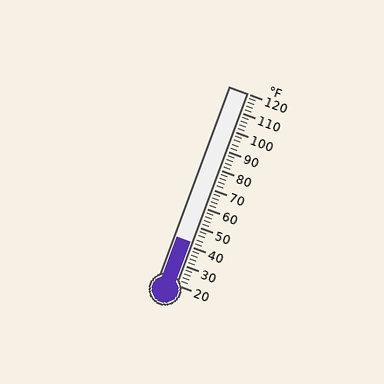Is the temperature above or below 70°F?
The temperature is below 70°F.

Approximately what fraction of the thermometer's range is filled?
The thermometer is filled to approximately 20% of its range.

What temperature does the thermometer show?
The thermometer shows approximately 42°F.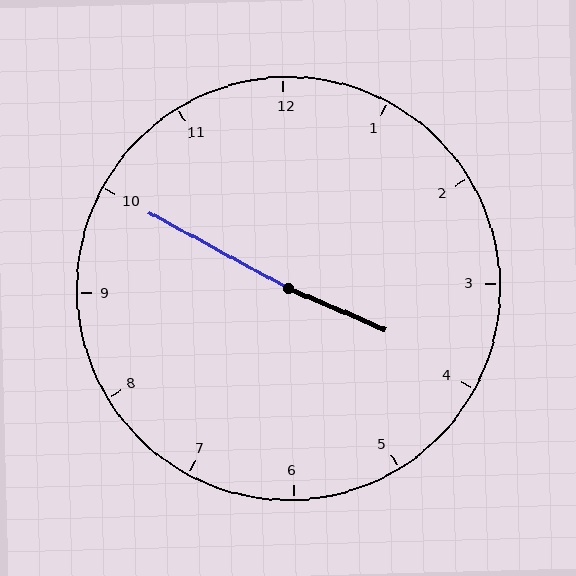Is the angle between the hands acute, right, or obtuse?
It is obtuse.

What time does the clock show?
3:50.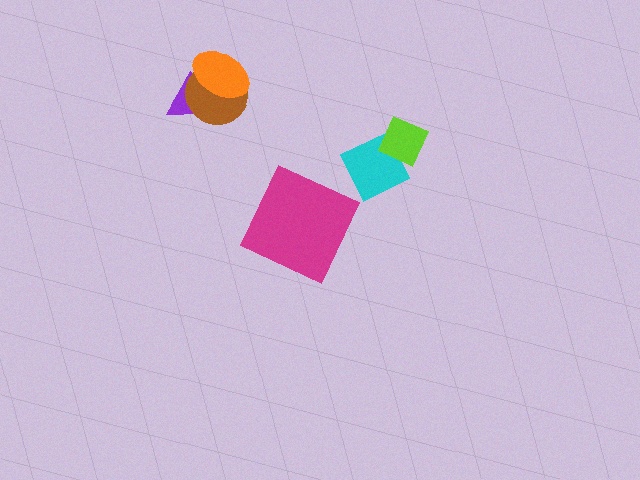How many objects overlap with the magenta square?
0 objects overlap with the magenta square.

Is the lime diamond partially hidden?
No, no other shape covers it.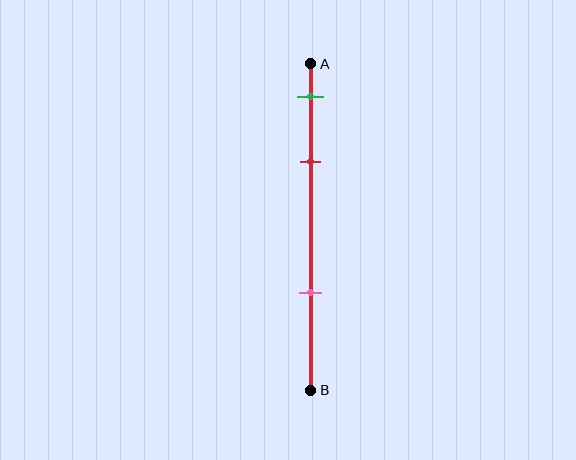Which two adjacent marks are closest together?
The green and red marks are the closest adjacent pair.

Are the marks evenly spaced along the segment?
No, the marks are not evenly spaced.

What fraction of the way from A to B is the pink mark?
The pink mark is approximately 70% (0.7) of the way from A to B.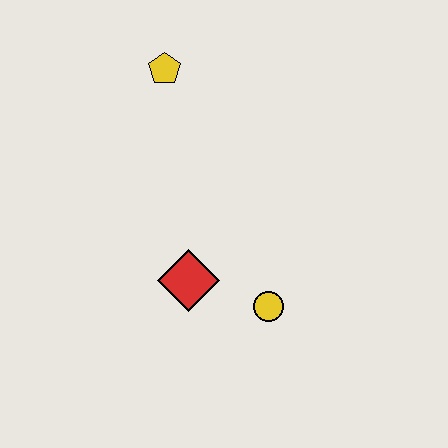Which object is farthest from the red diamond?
The yellow pentagon is farthest from the red diamond.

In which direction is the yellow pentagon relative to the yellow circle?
The yellow pentagon is above the yellow circle.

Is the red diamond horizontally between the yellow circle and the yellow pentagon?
Yes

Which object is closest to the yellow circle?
The red diamond is closest to the yellow circle.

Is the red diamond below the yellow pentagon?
Yes